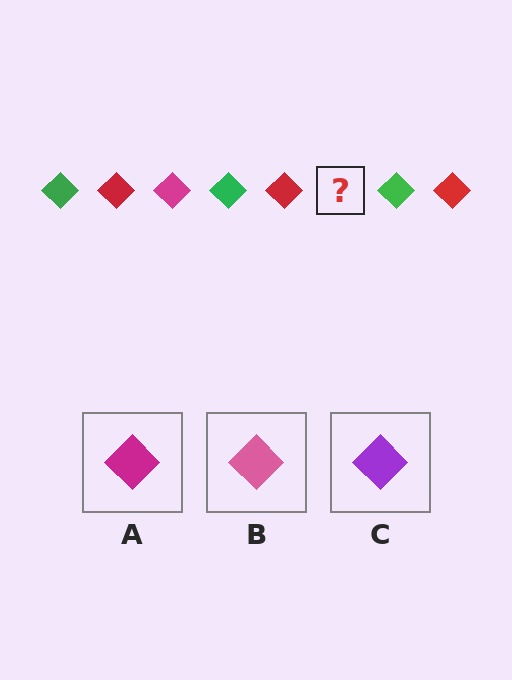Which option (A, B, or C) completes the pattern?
A.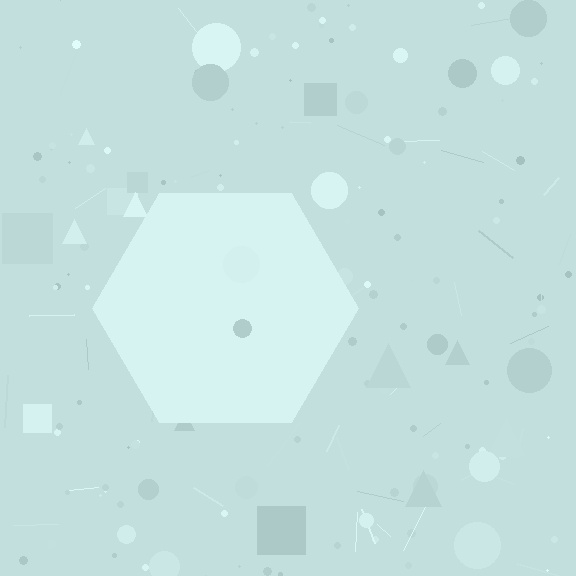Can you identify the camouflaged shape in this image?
The camouflaged shape is a hexagon.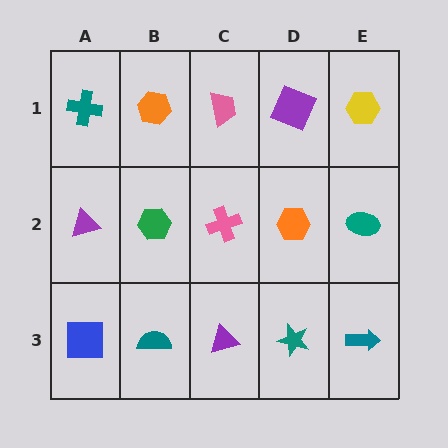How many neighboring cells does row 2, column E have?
3.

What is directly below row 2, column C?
A purple triangle.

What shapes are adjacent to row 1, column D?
An orange hexagon (row 2, column D), a pink trapezoid (row 1, column C), a yellow hexagon (row 1, column E).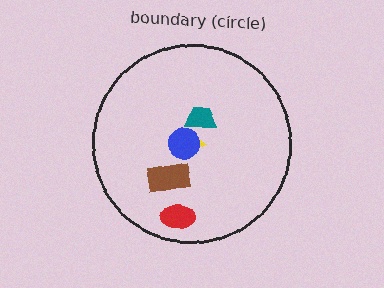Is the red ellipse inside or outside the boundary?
Inside.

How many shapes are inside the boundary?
5 inside, 0 outside.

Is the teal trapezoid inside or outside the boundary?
Inside.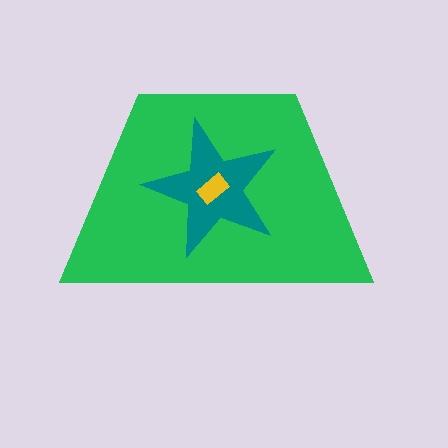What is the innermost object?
The yellow rectangle.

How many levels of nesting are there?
3.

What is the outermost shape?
The green trapezoid.